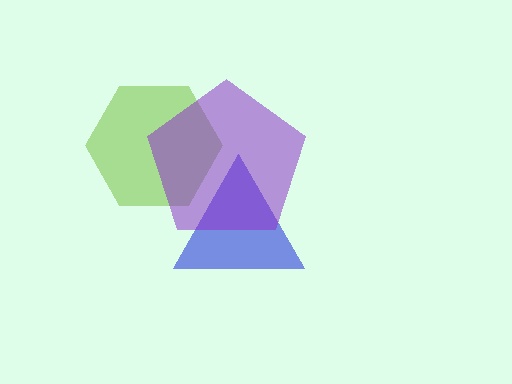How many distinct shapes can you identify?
There are 3 distinct shapes: a blue triangle, a lime hexagon, a purple pentagon.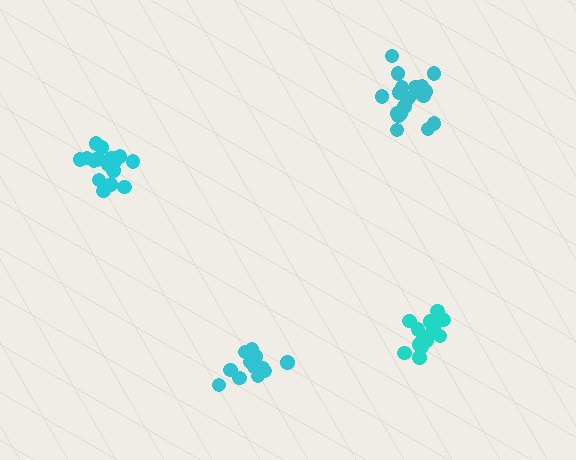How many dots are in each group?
Group 1: 13 dots, Group 2: 15 dots, Group 3: 18 dots, Group 4: 19 dots (65 total).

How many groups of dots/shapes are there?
There are 4 groups.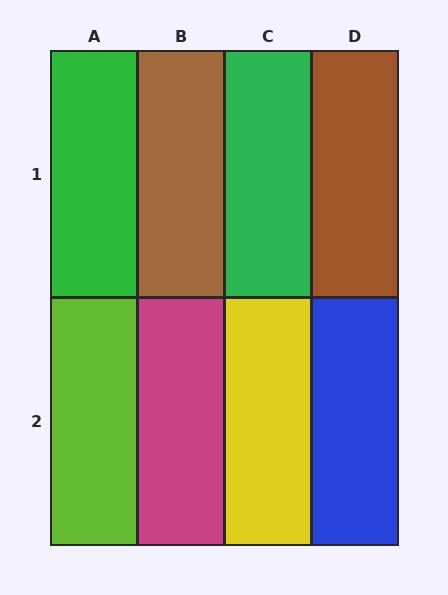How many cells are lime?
1 cell is lime.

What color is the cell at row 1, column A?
Green.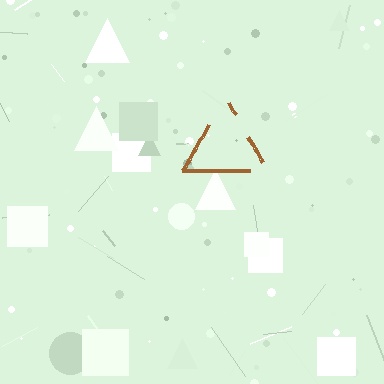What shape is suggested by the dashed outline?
The dashed outline suggests a triangle.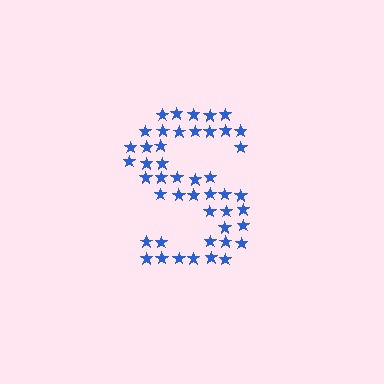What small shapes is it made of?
It is made of small stars.